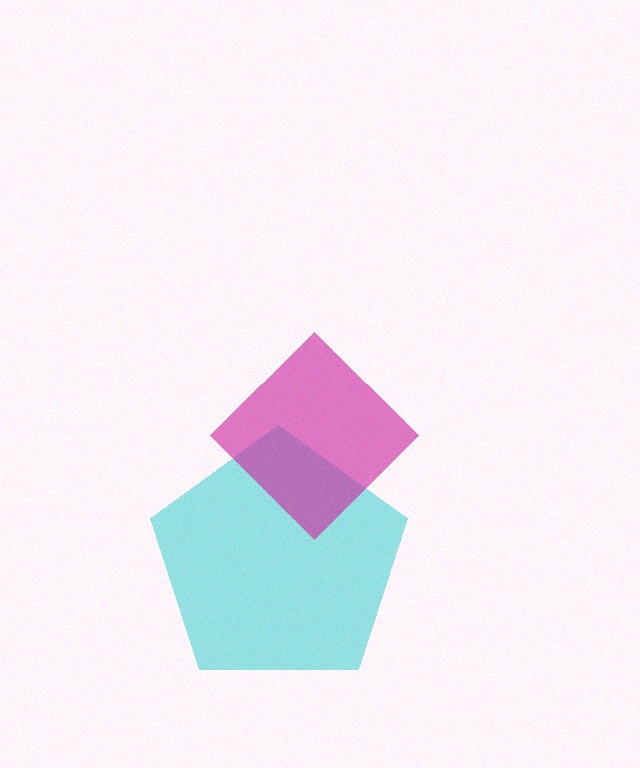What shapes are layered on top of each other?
The layered shapes are: a cyan pentagon, a magenta diamond.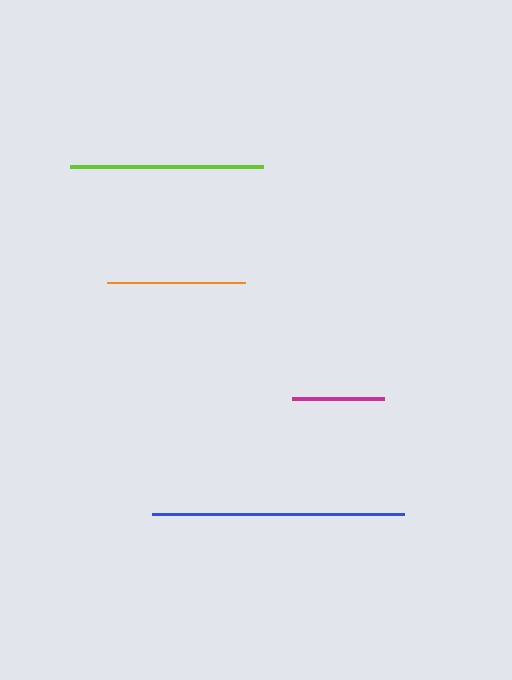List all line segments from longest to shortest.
From longest to shortest: blue, lime, orange, magenta.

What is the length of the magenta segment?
The magenta segment is approximately 91 pixels long.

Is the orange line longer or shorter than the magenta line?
The orange line is longer than the magenta line.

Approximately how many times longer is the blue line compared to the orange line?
The blue line is approximately 1.8 times the length of the orange line.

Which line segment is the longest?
The blue line is the longest at approximately 251 pixels.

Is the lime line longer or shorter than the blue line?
The blue line is longer than the lime line.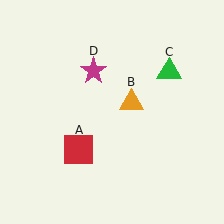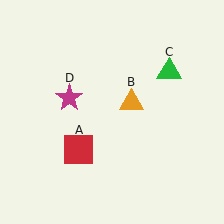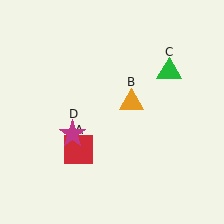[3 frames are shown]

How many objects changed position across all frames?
1 object changed position: magenta star (object D).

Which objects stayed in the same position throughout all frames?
Red square (object A) and orange triangle (object B) and green triangle (object C) remained stationary.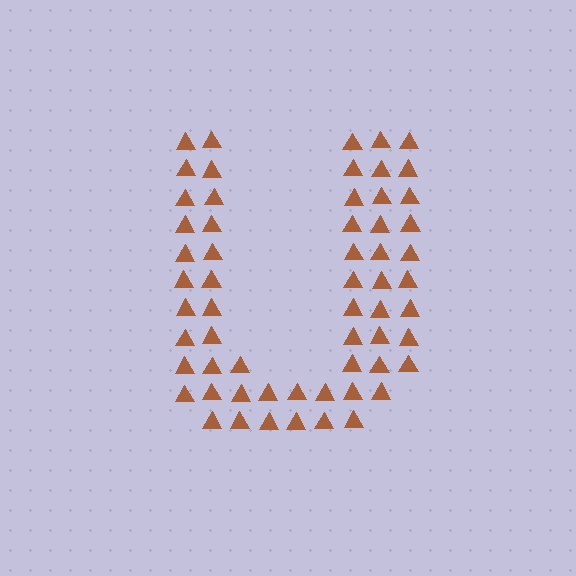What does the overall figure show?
The overall figure shows the letter U.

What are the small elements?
The small elements are triangles.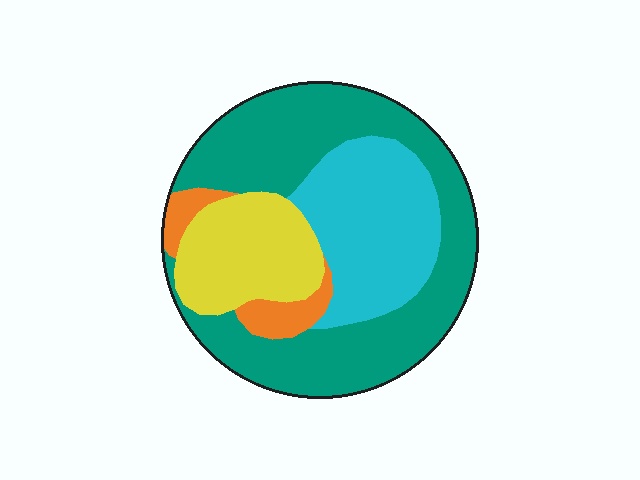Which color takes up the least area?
Orange, at roughly 5%.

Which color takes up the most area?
Teal, at roughly 50%.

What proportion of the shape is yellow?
Yellow takes up between a sixth and a third of the shape.